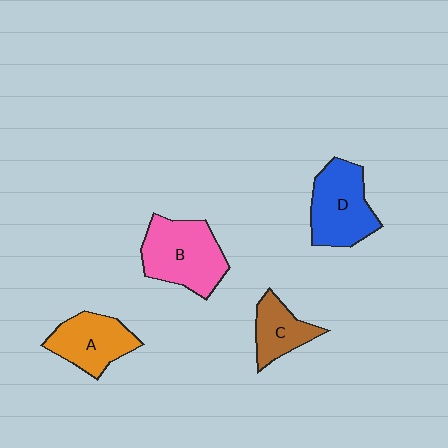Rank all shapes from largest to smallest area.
From largest to smallest: B (pink), D (blue), A (orange), C (brown).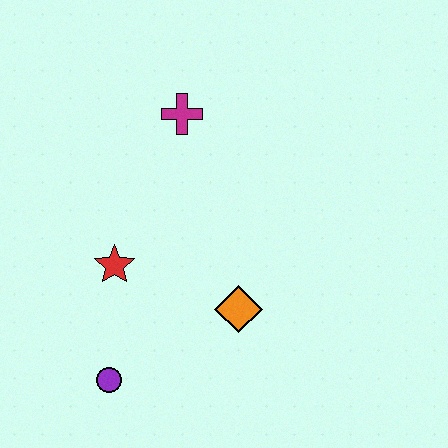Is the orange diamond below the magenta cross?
Yes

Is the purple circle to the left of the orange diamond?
Yes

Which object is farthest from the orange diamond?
The magenta cross is farthest from the orange diamond.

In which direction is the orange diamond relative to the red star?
The orange diamond is to the right of the red star.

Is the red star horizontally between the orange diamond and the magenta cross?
No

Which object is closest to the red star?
The purple circle is closest to the red star.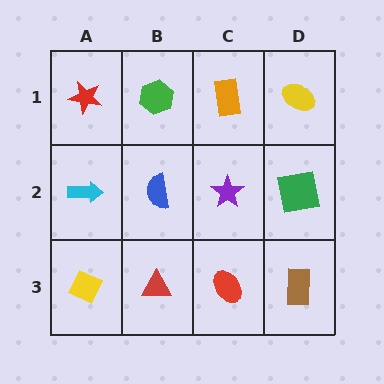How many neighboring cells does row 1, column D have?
2.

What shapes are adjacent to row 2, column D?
A yellow ellipse (row 1, column D), a brown rectangle (row 3, column D), a purple star (row 2, column C).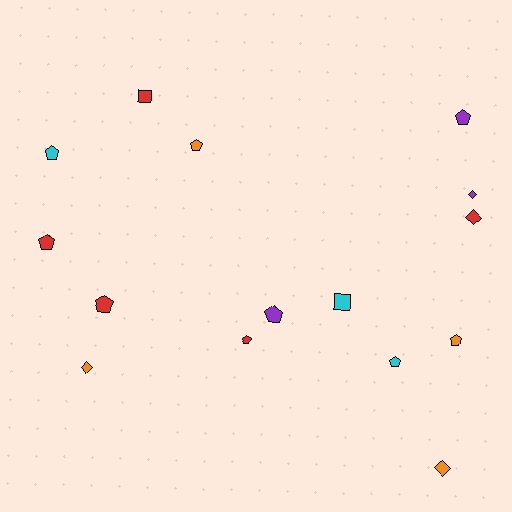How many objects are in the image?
There are 15 objects.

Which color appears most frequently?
Red, with 5 objects.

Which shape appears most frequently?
Pentagon, with 9 objects.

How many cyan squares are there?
There is 1 cyan square.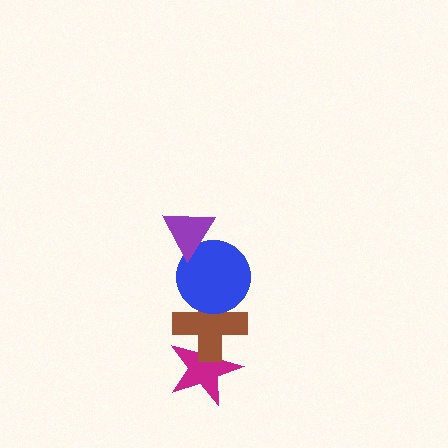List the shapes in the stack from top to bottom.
From top to bottom: the purple triangle, the blue circle, the brown cross, the magenta star.